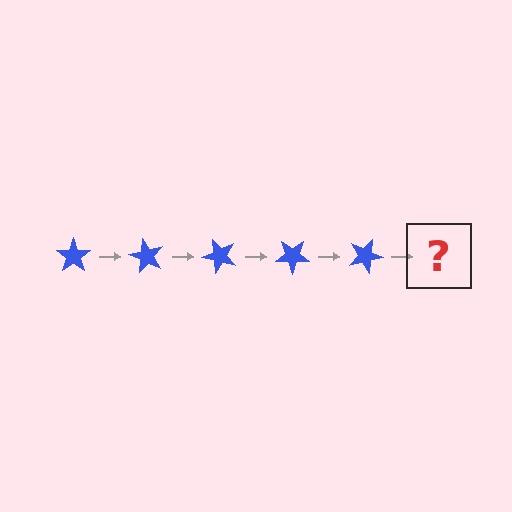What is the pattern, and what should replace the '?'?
The pattern is that the star rotates 60 degrees each step. The '?' should be a blue star rotated 300 degrees.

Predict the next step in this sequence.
The next step is a blue star rotated 300 degrees.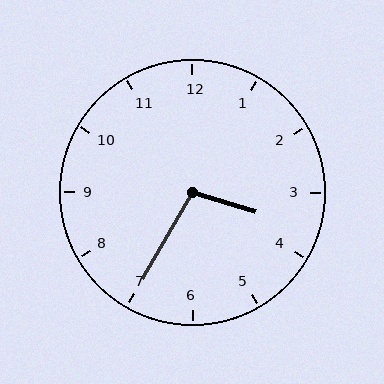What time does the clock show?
3:35.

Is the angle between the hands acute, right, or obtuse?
It is obtuse.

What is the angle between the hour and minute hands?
Approximately 102 degrees.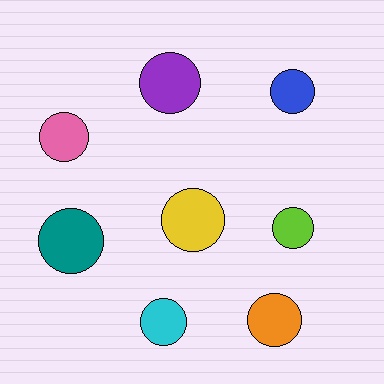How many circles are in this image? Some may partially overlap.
There are 8 circles.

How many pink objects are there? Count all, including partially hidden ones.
There is 1 pink object.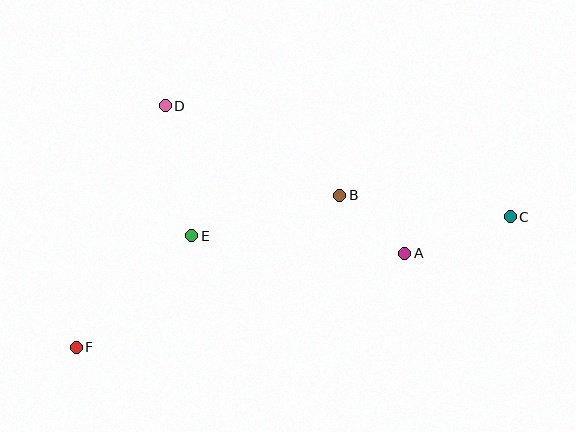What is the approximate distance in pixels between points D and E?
The distance between D and E is approximately 133 pixels.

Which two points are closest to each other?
Points A and B are closest to each other.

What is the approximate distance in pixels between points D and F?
The distance between D and F is approximately 257 pixels.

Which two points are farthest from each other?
Points C and F are farthest from each other.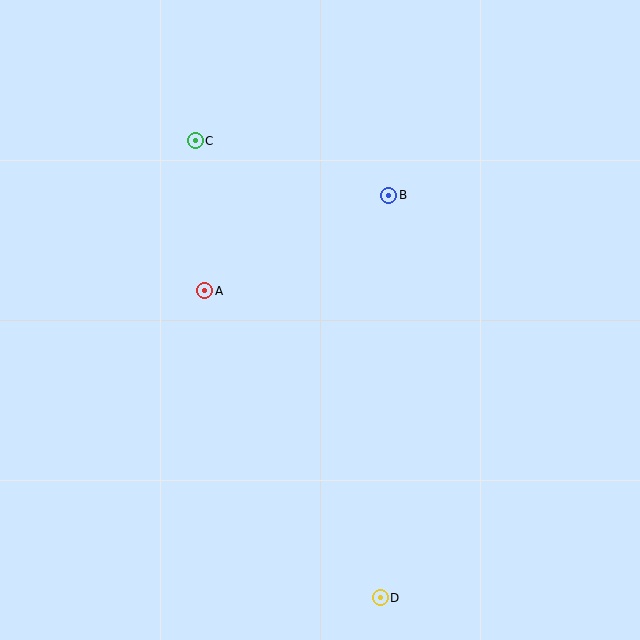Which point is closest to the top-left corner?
Point C is closest to the top-left corner.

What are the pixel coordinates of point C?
Point C is at (195, 141).